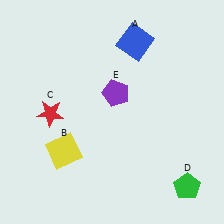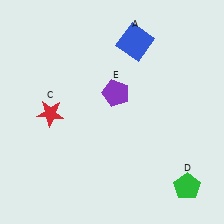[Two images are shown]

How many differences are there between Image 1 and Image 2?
There is 1 difference between the two images.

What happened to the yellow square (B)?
The yellow square (B) was removed in Image 2. It was in the bottom-left area of Image 1.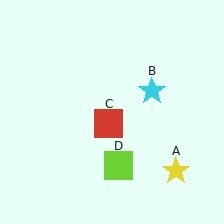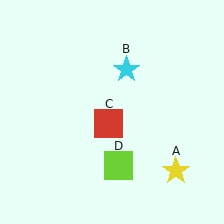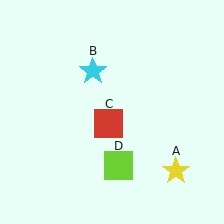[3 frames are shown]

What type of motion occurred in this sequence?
The cyan star (object B) rotated counterclockwise around the center of the scene.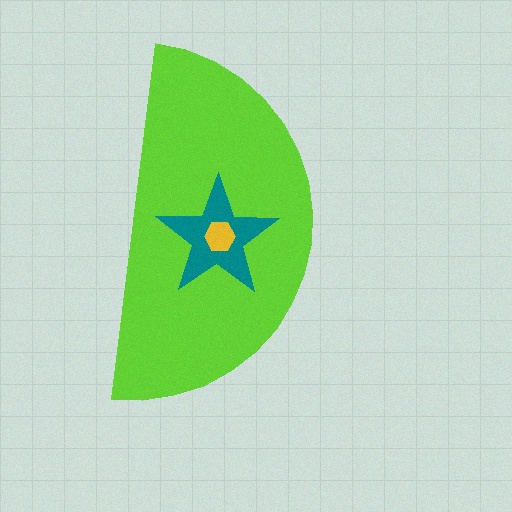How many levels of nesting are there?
3.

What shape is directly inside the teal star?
The yellow hexagon.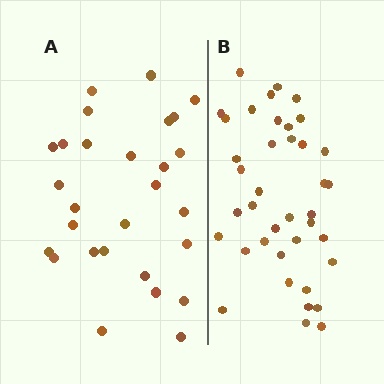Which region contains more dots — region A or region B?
Region B (the right region) has more dots.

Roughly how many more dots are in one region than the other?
Region B has roughly 12 or so more dots than region A.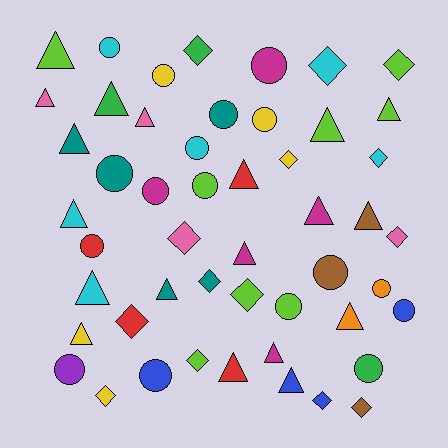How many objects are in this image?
There are 50 objects.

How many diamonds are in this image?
There are 14 diamonds.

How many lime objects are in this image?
There are 8 lime objects.